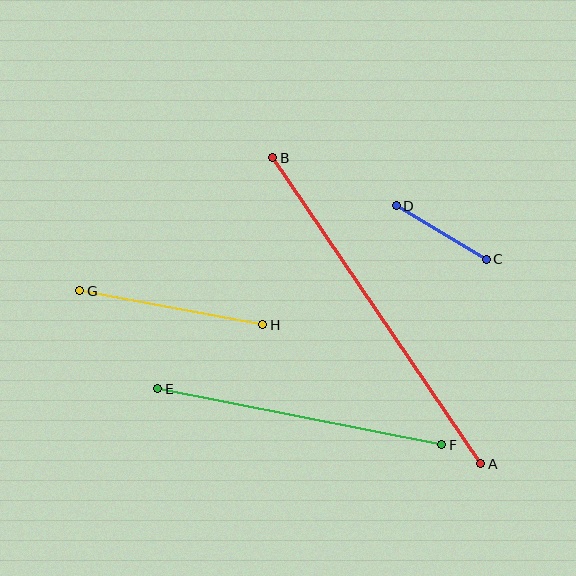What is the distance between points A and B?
The distance is approximately 370 pixels.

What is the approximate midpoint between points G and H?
The midpoint is at approximately (171, 308) pixels.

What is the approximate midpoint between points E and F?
The midpoint is at approximately (300, 417) pixels.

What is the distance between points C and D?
The distance is approximately 105 pixels.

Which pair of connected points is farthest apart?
Points A and B are farthest apart.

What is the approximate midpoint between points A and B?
The midpoint is at approximately (377, 311) pixels.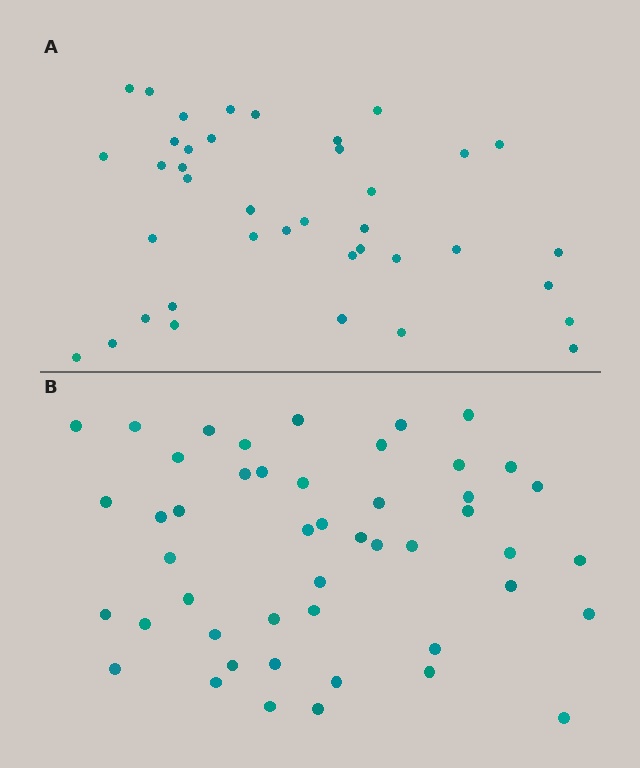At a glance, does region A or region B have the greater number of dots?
Region B (the bottom region) has more dots.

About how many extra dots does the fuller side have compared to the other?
Region B has roughly 8 or so more dots than region A.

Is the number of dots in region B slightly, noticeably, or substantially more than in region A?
Region B has only slightly more — the two regions are fairly close. The ratio is roughly 1.2 to 1.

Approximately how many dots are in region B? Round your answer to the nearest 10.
About 50 dots. (The exact count is 48, which rounds to 50.)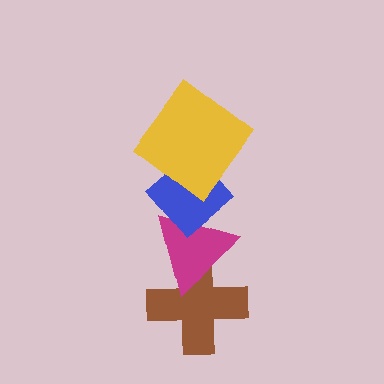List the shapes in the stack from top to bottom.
From top to bottom: the yellow diamond, the blue diamond, the magenta triangle, the brown cross.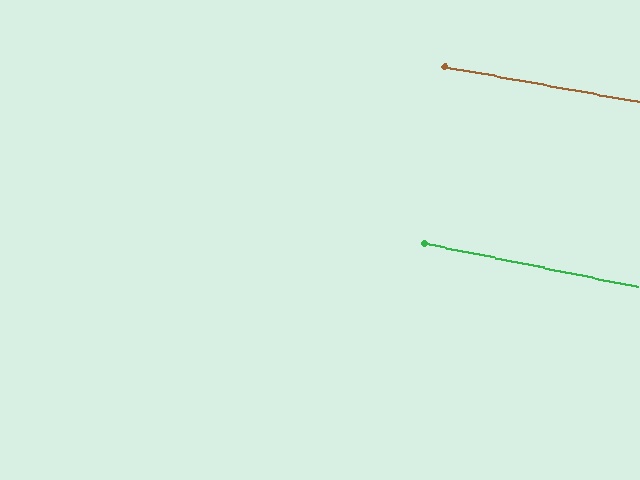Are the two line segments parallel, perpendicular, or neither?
Parallel — their directions differ by only 1.2°.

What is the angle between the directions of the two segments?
Approximately 1 degree.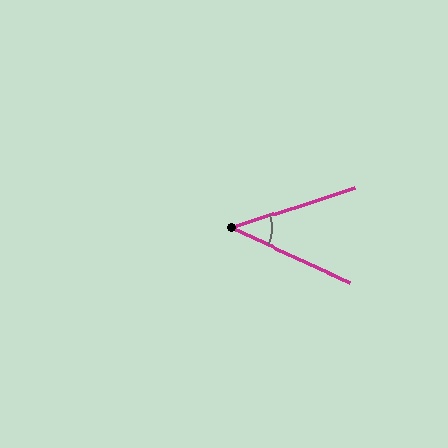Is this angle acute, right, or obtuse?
It is acute.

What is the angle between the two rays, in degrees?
Approximately 43 degrees.